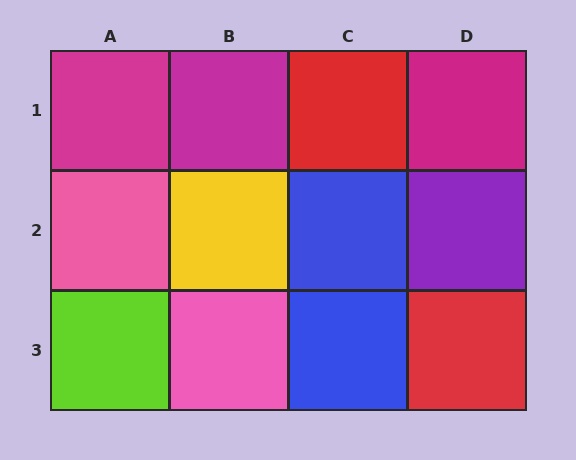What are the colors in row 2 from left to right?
Pink, yellow, blue, purple.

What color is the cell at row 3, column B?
Pink.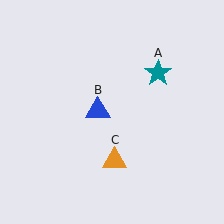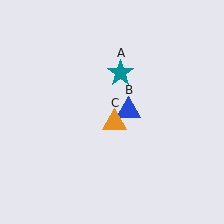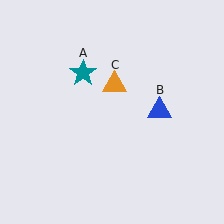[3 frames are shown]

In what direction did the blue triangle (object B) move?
The blue triangle (object B) moved right.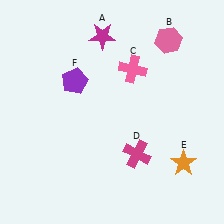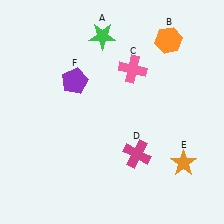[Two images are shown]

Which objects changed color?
A changed from magenta to green. B changed from pink to orange.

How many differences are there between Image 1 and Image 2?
There are 2 differences between the two images.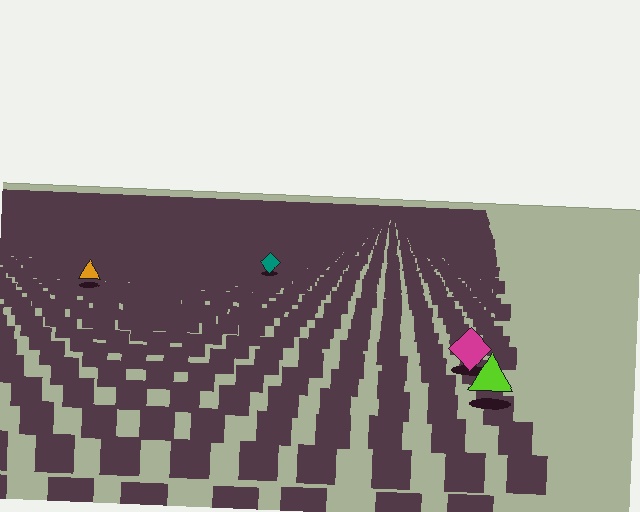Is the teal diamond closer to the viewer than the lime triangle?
No. The lime triangle is closer — you can tell from the texture gradient: the ground texture is coarser near it.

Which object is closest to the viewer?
The lime triangle is closest. The texture marks near it are larger and more spread out.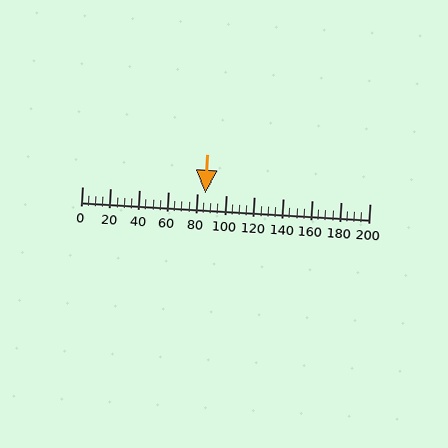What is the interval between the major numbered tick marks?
The major tick marks are spaced 20 units apart.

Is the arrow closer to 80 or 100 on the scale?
The arrow is closer to 80.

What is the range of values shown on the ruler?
The ruler shows values from 0 to 200.